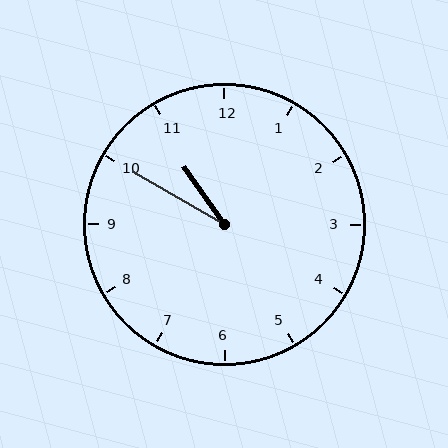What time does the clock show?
10:50.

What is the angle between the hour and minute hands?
Approximately 25 degrees.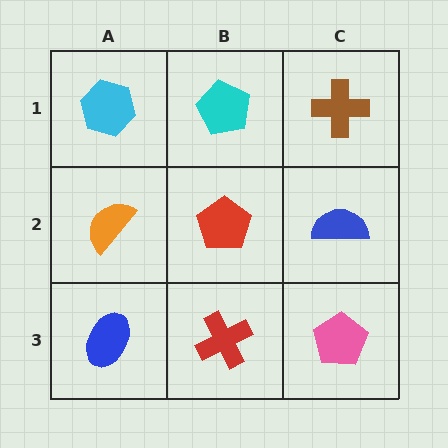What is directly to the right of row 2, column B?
A blue semicircle.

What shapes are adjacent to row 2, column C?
A brown cross (row 1, column C), a pink pentagon (row 3, column C), a red pentagon (row 2, column B).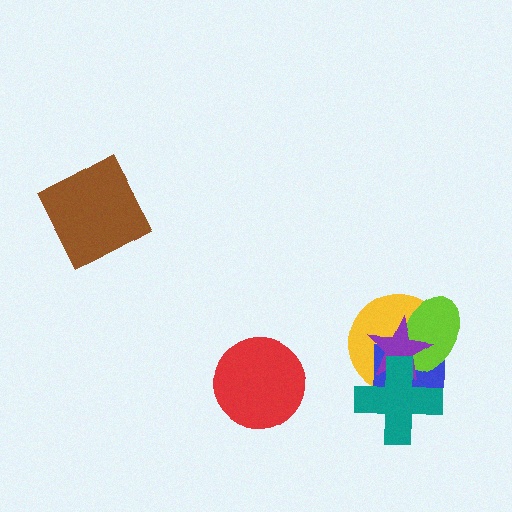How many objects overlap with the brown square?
0 objects overlap with the brown square.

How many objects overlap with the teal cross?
4 objects overlap with the teal cross.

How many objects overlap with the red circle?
0 objects overlap with the red circle.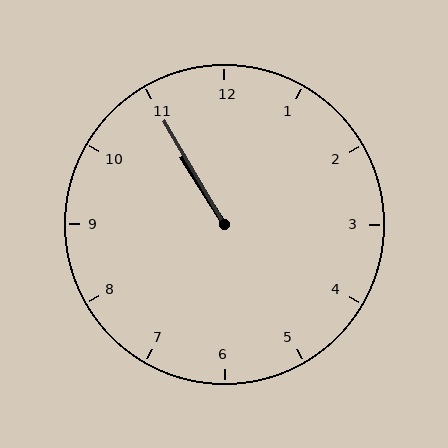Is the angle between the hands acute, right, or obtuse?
It is acute.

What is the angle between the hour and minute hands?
Approximately 2 degrees.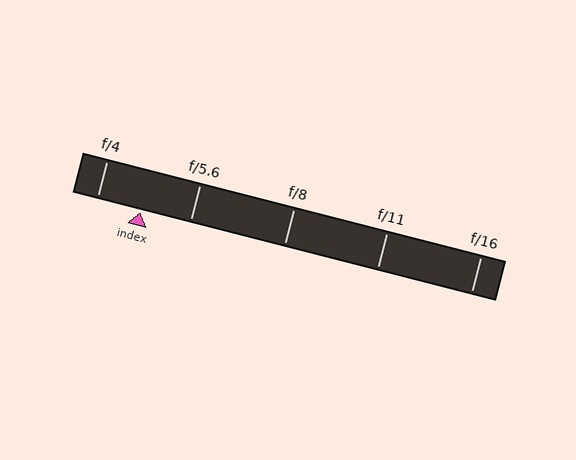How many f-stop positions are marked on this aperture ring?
There are 5 f-stop positions marked.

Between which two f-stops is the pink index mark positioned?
The index mark is between f/4 and f/5.6.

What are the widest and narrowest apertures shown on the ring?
The widest aperture shown is f/4 and the narrowest is f/16.